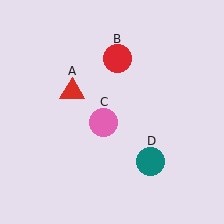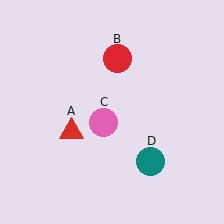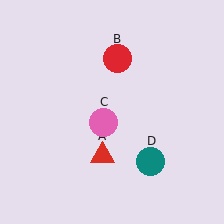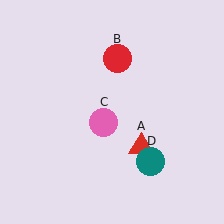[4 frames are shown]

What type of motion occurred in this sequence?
The red triangle (object A) rotated counterclockwise around the center of the scene.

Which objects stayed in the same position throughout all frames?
Red circle (object B) and pink circle (object C) and teal circle (object D) remained stationary.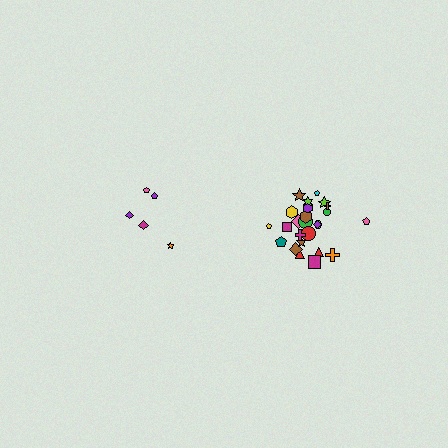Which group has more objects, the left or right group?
The right group.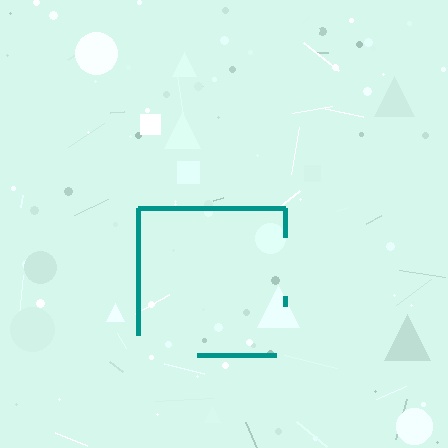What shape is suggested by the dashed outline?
The dashed outline suggests a square.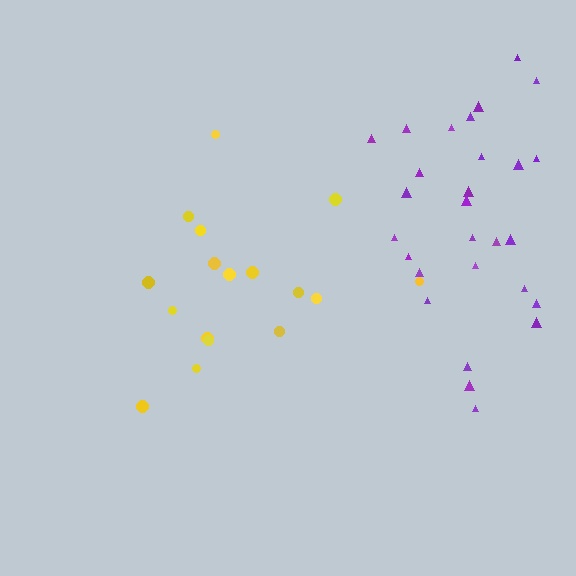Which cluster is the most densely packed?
Purple.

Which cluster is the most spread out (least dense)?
Yellow.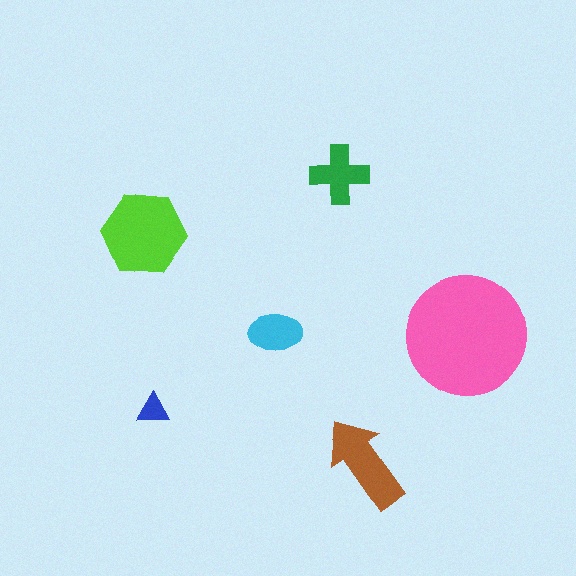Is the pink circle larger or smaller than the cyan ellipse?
Larger.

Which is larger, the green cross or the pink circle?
The pink circle.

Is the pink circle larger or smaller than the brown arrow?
Larger.